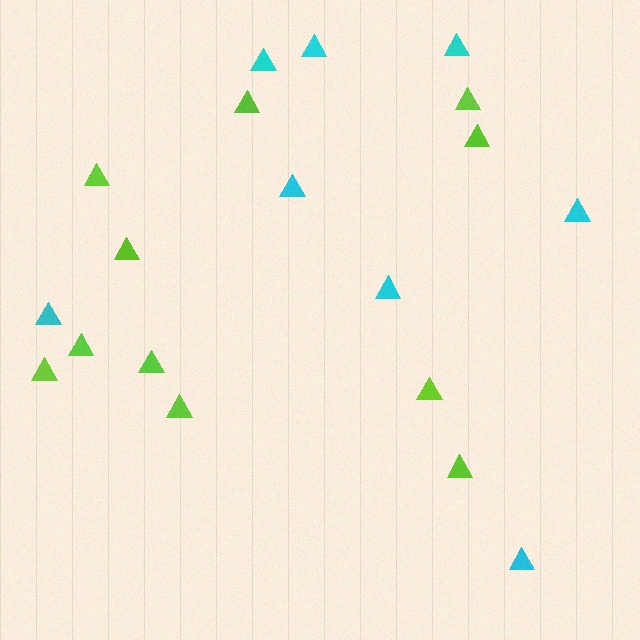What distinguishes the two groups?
There are 2 groups: one group of cyan triangles (8) and one group of lime triangles (11).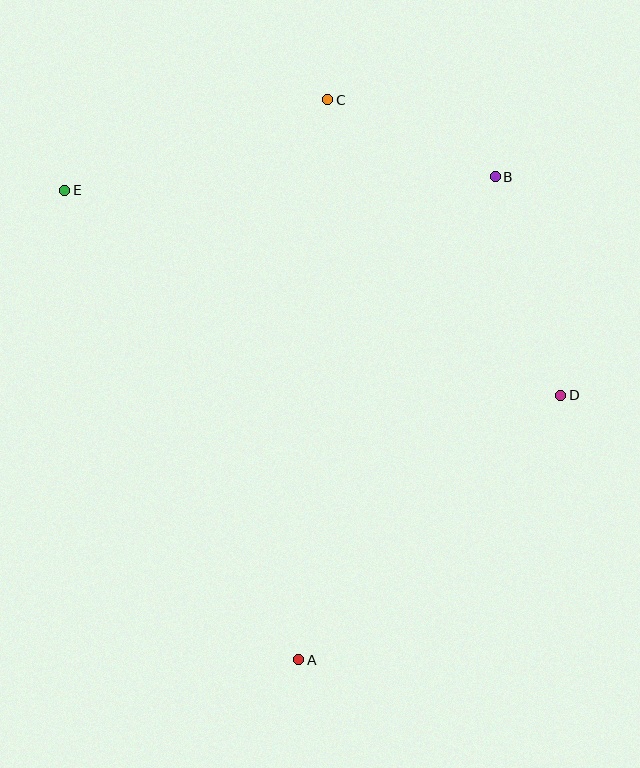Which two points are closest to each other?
Points B and C are closest to each other.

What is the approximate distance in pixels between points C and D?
The distance between C and D is approximately 377 pixels.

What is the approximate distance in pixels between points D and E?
The distance between D and E is approximately 537 pixels.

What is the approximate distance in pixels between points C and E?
The distance between C and E is approximately 278 pixels.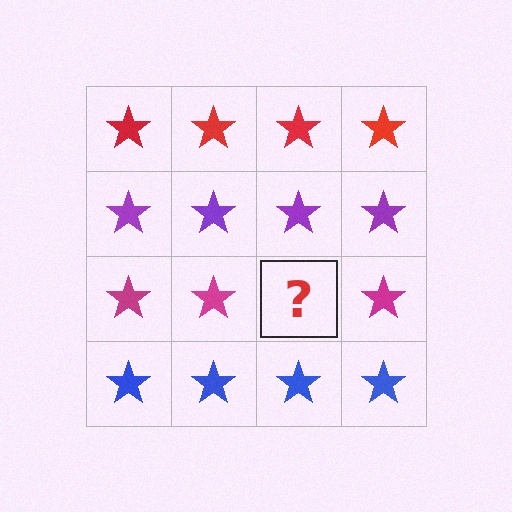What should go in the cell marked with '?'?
The missing cell should contain a magenta star.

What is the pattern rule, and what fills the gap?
The rule is that each row has a consistent color. The gap should be filled with a magenta star.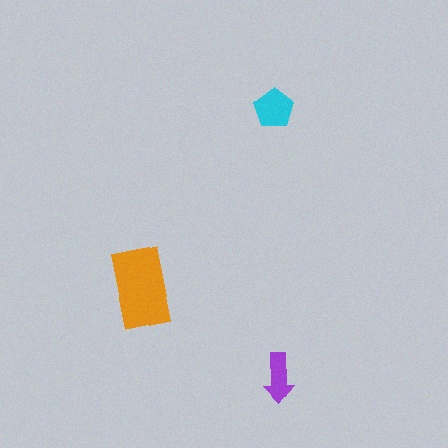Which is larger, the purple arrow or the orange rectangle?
The orange rectangle.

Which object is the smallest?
The purple arrow.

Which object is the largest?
The orange rectangle.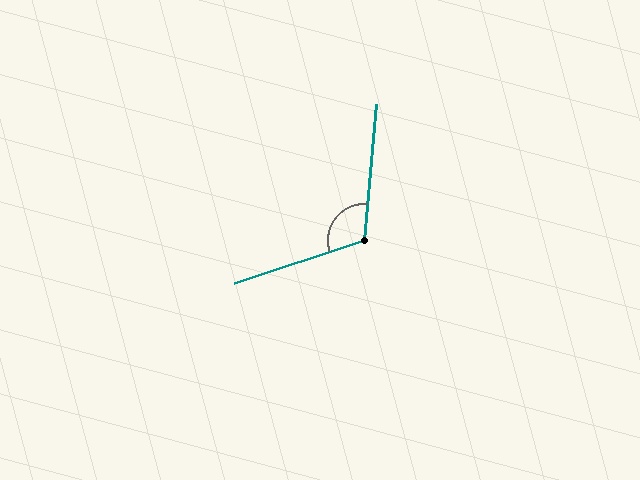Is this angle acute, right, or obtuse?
It is obtuse.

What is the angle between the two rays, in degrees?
Approximately 114 degrees.